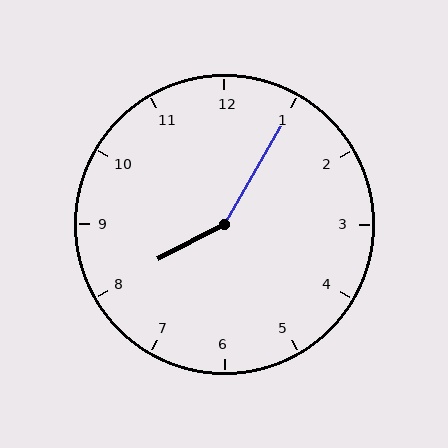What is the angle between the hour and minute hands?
Approximately 148 degrees.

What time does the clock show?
8:05.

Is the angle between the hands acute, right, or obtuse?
It is obtuse.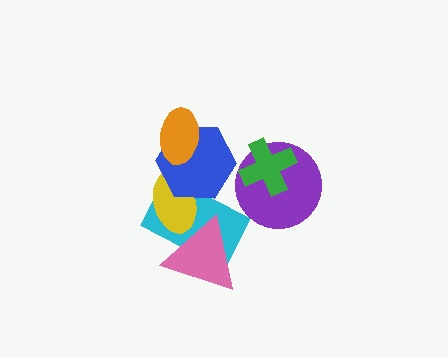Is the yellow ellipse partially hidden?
Yes, it is partially covered by another shape.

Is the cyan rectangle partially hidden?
Yes, it is partially covered by another shape.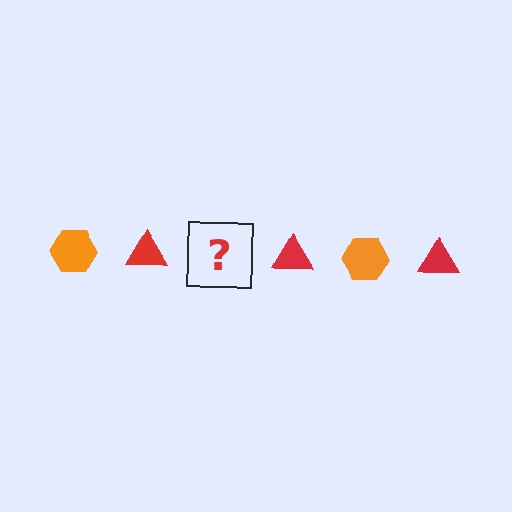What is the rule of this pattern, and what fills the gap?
The rule is that the pattern alternates between orange hexagon and red triangle. The gap should be filled with an orange hexagon.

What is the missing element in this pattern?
The missing element is an orange hexagon.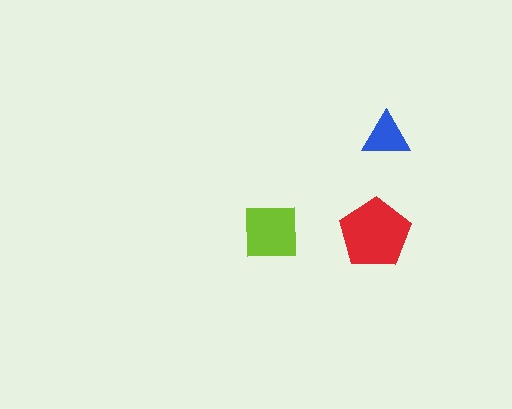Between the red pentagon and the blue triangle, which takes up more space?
The red pentagon.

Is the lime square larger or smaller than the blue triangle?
Larger.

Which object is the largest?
The red pentagon.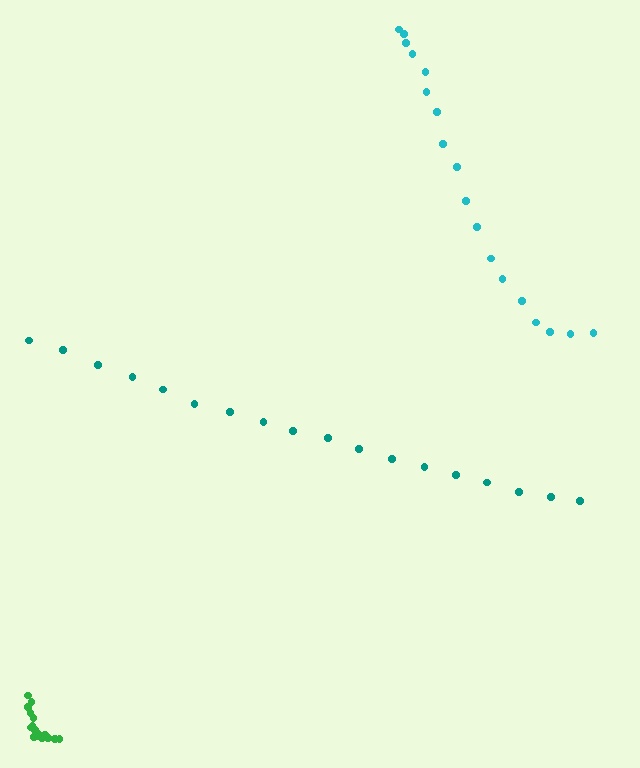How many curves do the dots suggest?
There are 3 distinct paths.